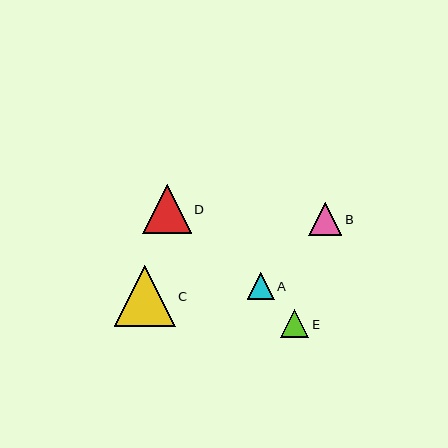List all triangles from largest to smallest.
From largest to smallest: C, D, B, E, A.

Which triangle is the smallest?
Triangle A is the smallest with a size of approximately 27 pixels.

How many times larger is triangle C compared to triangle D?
Triangle C is approximately 1.2 times the size of triangle D.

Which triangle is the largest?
Triangle C is the largest with a size of approximately 61 pixels.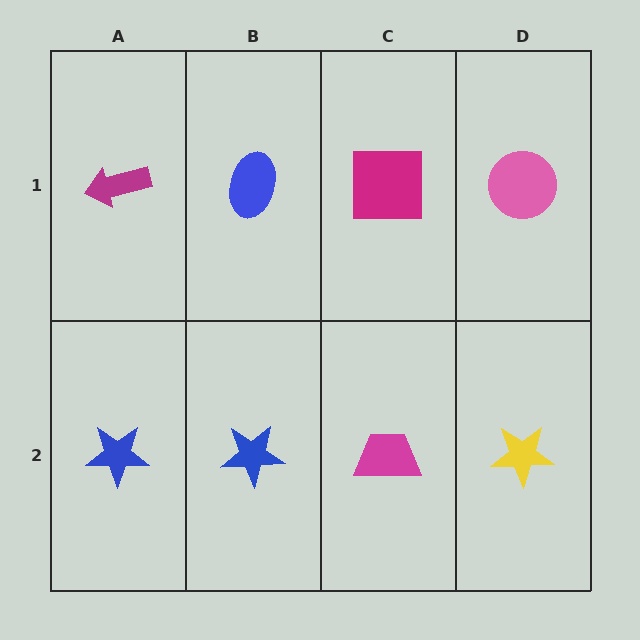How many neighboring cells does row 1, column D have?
2.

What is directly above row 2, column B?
A blue ellipse.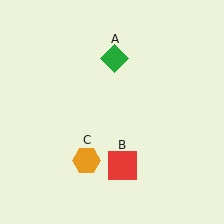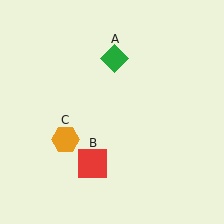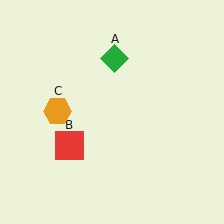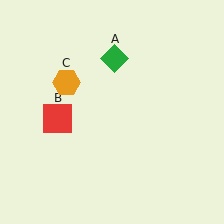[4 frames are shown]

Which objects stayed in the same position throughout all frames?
Green diamond (object A) remained stationary.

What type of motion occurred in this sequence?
The red square (object B), orange hexagon (object C) rotated clockwise around the center of the scene.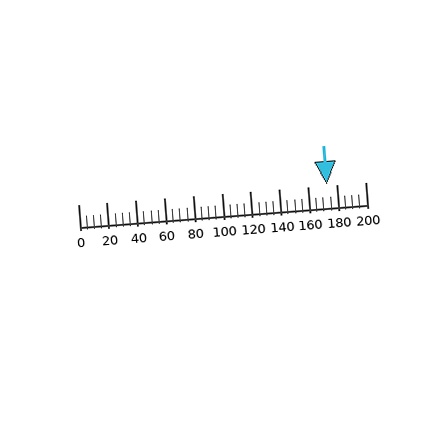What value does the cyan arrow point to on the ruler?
The cyan arrow points to approximately 173.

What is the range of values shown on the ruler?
The ruler shows values from 0 to 200.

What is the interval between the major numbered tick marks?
The major tick marks are spaced 20 units apart.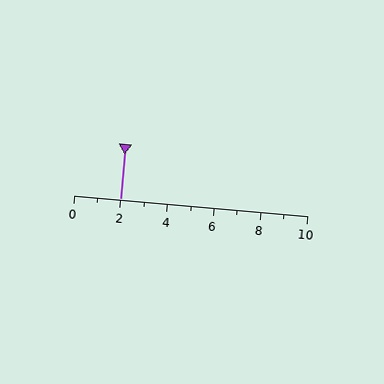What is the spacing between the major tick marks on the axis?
The major ticks are spaced 2 apart.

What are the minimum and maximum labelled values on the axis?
The axis runs from 0 to 10.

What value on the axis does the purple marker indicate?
The marker indicates approximately 2.